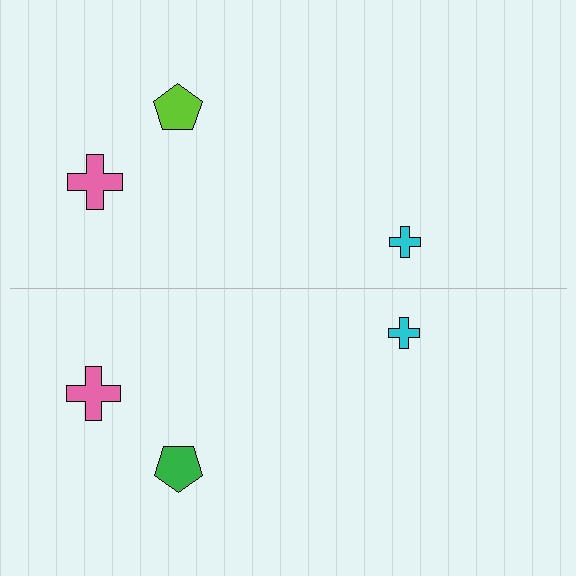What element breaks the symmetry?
The green pentagon on the bottom side breaks the symmetry — its mirror counterpart is lime.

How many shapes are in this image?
There are 6 shapes in this image.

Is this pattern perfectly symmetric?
No, the pattern is not perfectly symmetric. The green pentagon on the bottom side breaks the symmetry — its mirror counterpart is lime.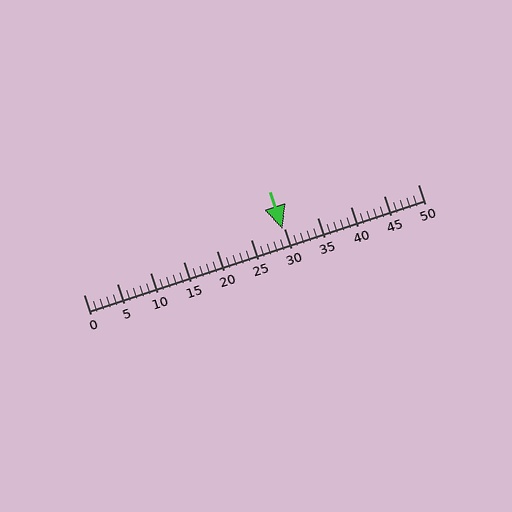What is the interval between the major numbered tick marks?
The major tick marks are spaced 5 units apart.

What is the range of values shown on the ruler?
The ruler shows values from 0 to 50.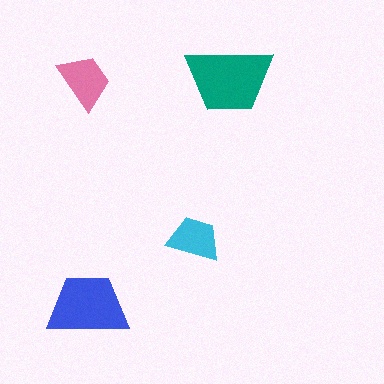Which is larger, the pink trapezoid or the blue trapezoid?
The blue one.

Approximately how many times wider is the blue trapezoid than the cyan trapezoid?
About 1.5 times wider.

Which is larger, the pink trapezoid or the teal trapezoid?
The teal one.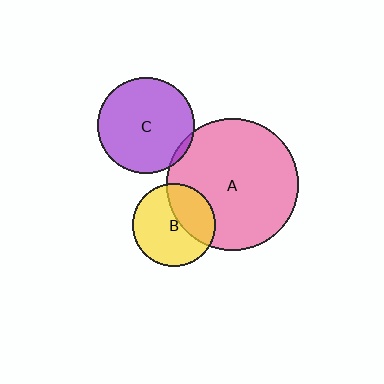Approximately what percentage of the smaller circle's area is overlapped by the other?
Approximately 35%.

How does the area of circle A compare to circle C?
Approximately 1.9 times.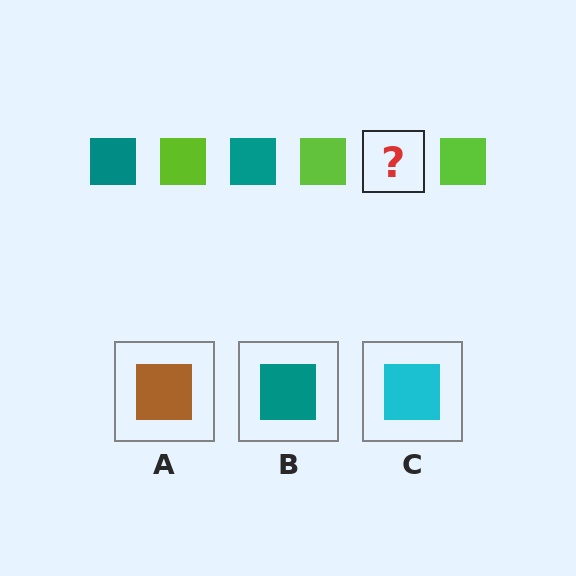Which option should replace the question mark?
Option B.